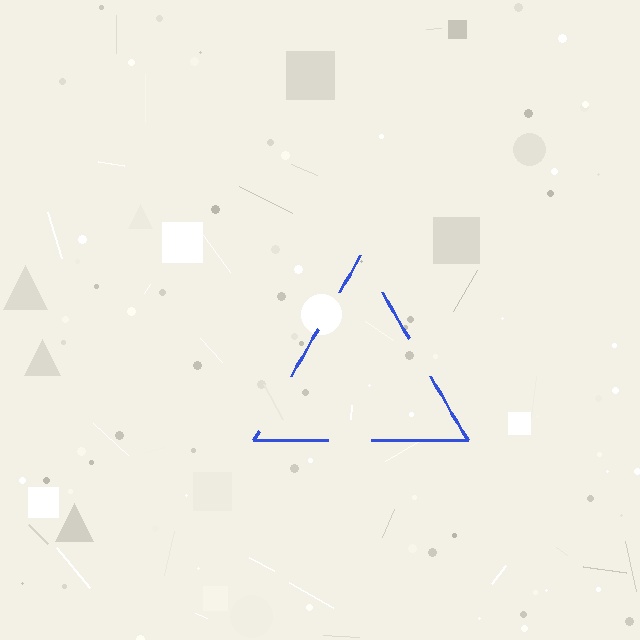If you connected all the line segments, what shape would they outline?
They would outline a triangle.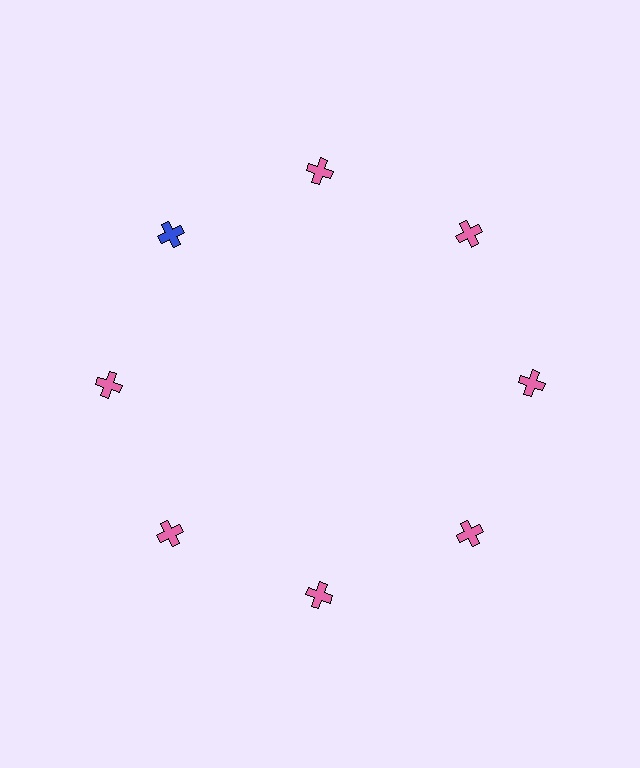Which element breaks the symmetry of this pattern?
The blue cross at roughly the 10 o'clock position breaks the symmetry. All other shapes are pink crosses.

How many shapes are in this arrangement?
There are 8 shapes arranged in a ring pattern.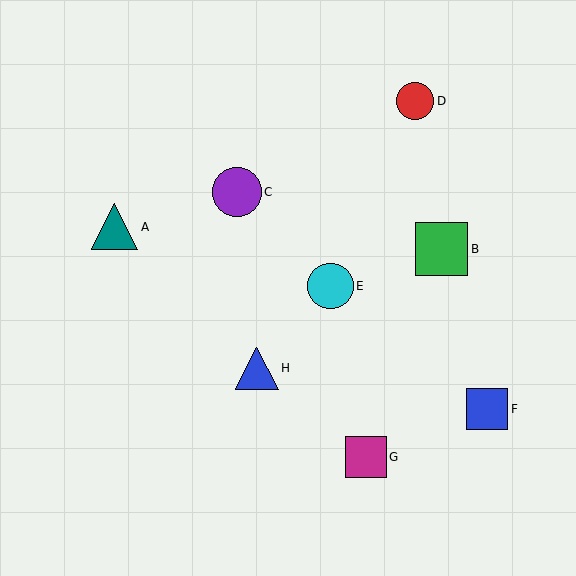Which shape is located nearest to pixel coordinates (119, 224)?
The teal triangle (labeled A) at (114, 227) is nearest to that location.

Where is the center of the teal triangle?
The center of the teal triangle is at (114, 227).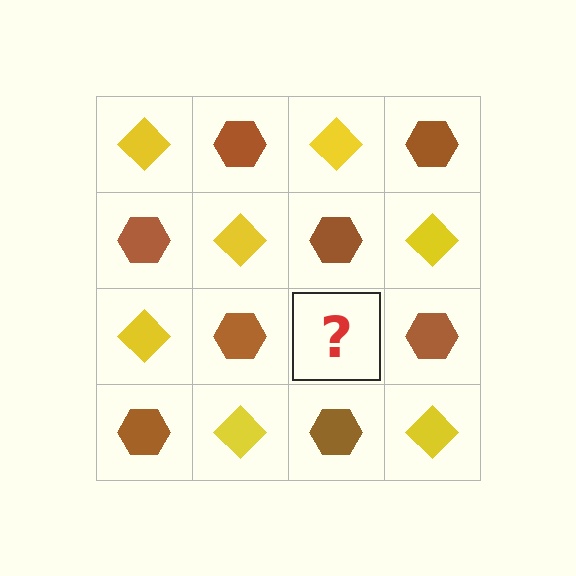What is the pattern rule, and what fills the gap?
The rule is that it alternates yellow diamond and brown hexagon in a checkerboard pattern. The gap should be filled with a yellow diamond.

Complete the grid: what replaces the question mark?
The question mark should be replaced with a yellow diamond.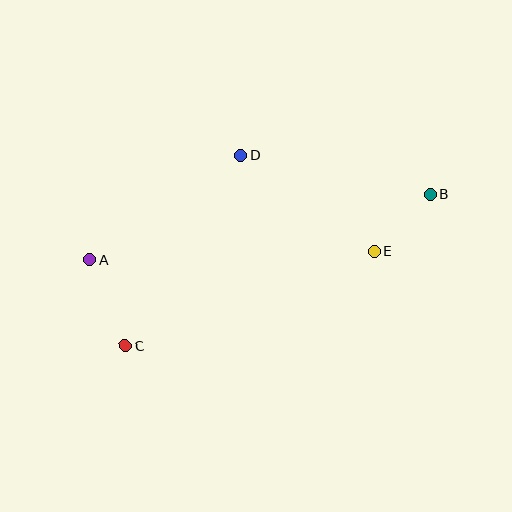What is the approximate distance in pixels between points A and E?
The distance between A and E is approximately 285 pixels.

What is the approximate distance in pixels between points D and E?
The distance between D and E is approximately 164 pixels.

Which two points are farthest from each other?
Points A and B are farthest from each other.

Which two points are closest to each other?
Points B and E are closest to each other.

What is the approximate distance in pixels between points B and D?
The distance between B and D is approximately 192 pixels.